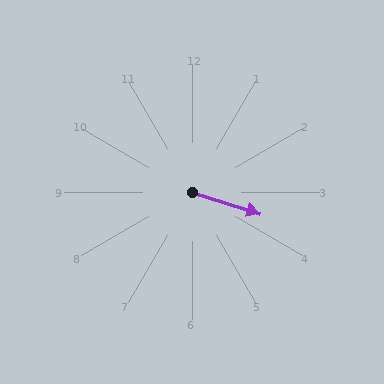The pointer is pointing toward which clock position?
Roughly 4 o'clock.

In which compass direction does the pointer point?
East.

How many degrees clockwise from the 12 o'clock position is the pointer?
Approximately 107 degrees.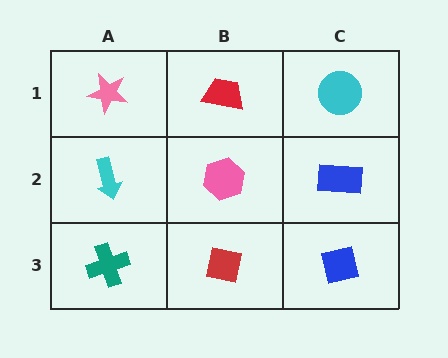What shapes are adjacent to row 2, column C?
A cyan circle (row 1, column C), a blue square (row 3, column C), a pink hexagon (row 2, column B).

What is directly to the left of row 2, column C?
A pink hexagon.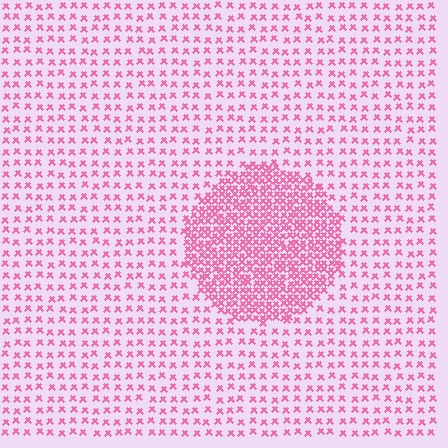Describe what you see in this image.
The image contains small pink elements arranged at two different densities. A circle-shaped region is visible where the elements are more densely packed than the surrounding area.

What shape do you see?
I see a circle.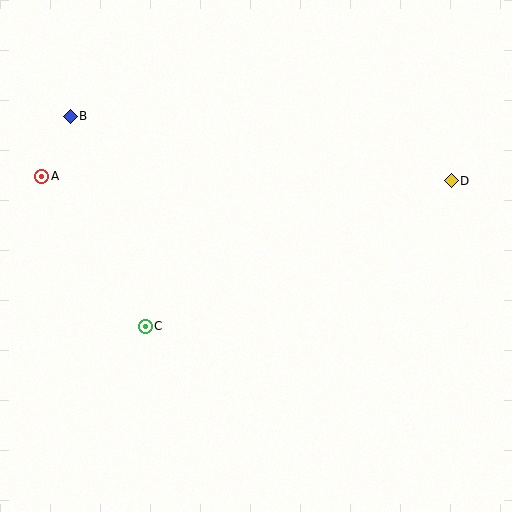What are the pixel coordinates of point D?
Point D is at (451, 181).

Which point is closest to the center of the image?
Point C at (145, 326) is closest to the center.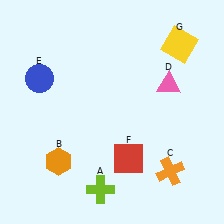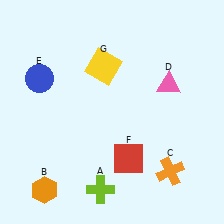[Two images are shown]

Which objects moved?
The objects that moved are: the orange hexagon (B), the yellow square (G).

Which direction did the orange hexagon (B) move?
The orange hexagon (B) moved down.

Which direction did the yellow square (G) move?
The yellow square (G) moved left.